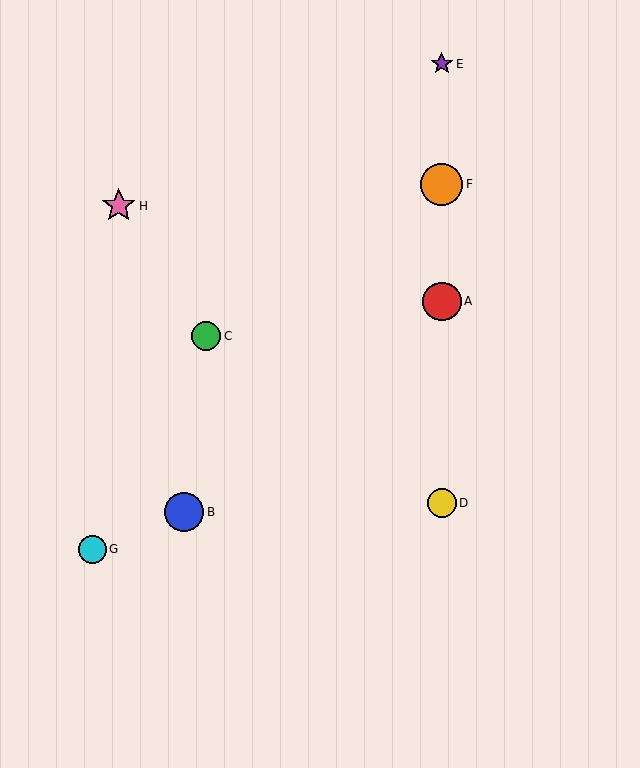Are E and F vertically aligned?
Yes, both are at x≈442.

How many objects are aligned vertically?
4 objects (A, D, E, F) are aligned vertically.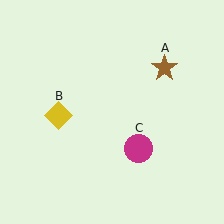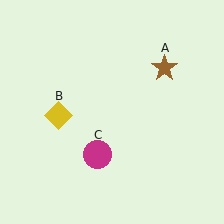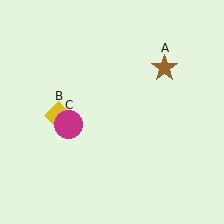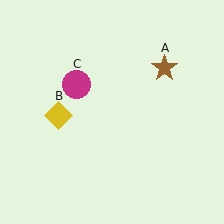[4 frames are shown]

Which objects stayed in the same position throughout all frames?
Brown star (object A) and yellow diamond (object B) remained stationary.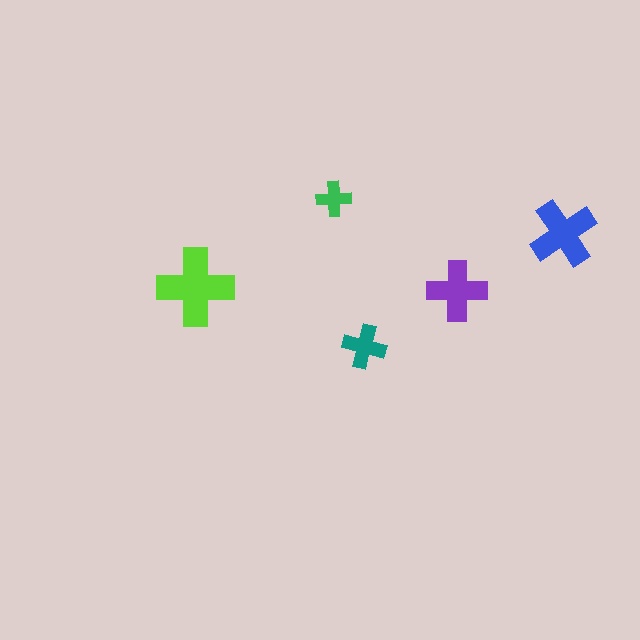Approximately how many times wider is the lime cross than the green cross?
About 2 times wider.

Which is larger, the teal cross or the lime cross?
The lime one.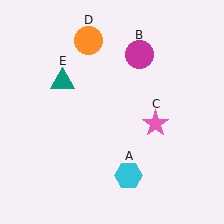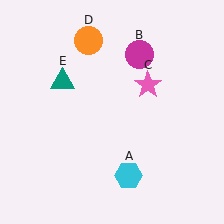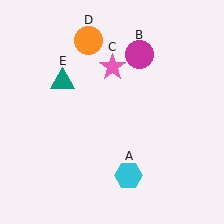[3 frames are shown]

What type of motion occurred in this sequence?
The pink star (object C) rotated counterclockwise around the center of the scene.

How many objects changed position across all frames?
1 object changed position: pink star (object C).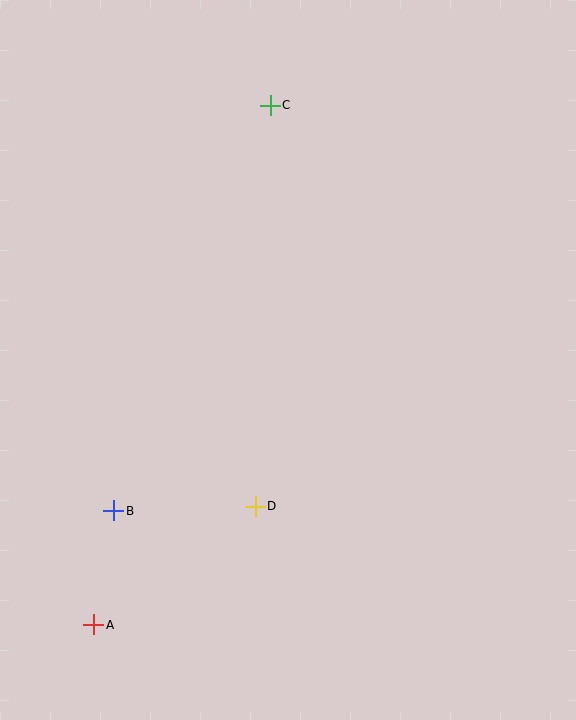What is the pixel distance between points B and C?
The distance between B and C is 434 pixels.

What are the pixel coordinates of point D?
Point D is at (255, 506).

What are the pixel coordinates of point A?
Point A is at (94, 625).